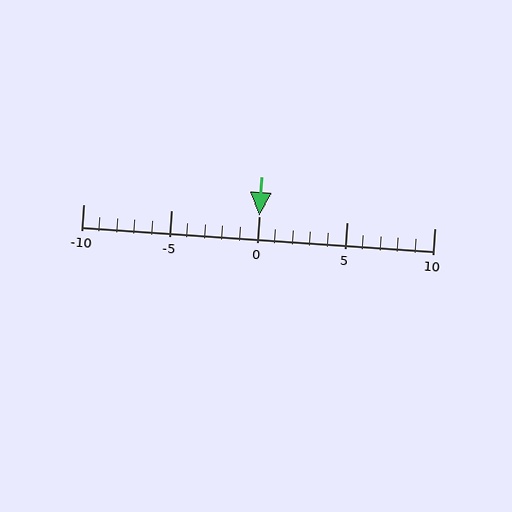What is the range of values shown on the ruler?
The ruler shows values from -10 to 10.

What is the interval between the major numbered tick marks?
The major tick marks are spaced 5 units apart.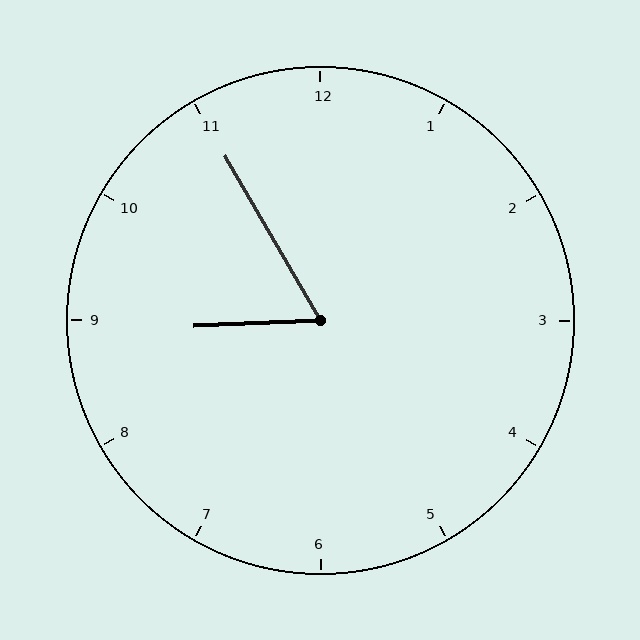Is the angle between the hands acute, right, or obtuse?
It is acute.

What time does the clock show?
8:55.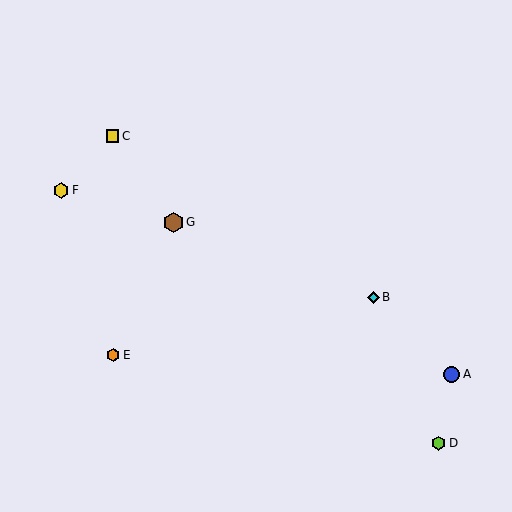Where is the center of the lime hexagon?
The center of the lime hexagon is at (439, 443).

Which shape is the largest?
The brown hexagon (labeled G) is the largest.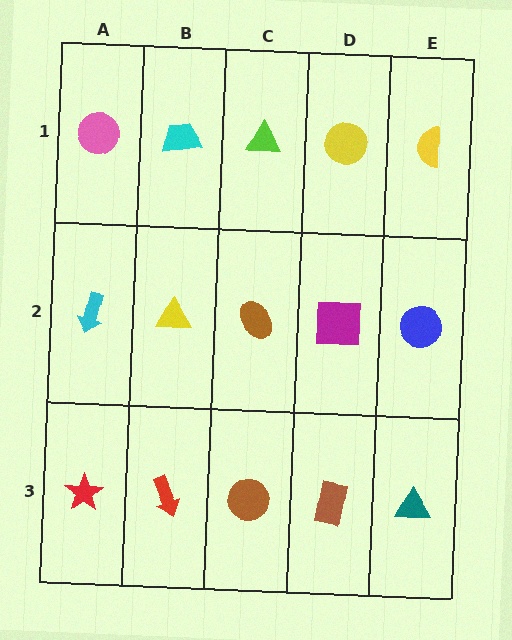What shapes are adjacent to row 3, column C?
A brown ellipse (row 2, column C), a red arrow (row 3, column B), a brown rectangle (row 3, column D).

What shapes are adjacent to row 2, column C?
A lime triangle (row 1, column C), a brown circle (row 3, column C), a yellow triangle (row 2, column B), a magenta square (row 2, column D).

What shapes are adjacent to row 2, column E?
A yellow semicircle (row 1, column E), a teal triangle (row 3, column E), a magenta square (row 2, column D).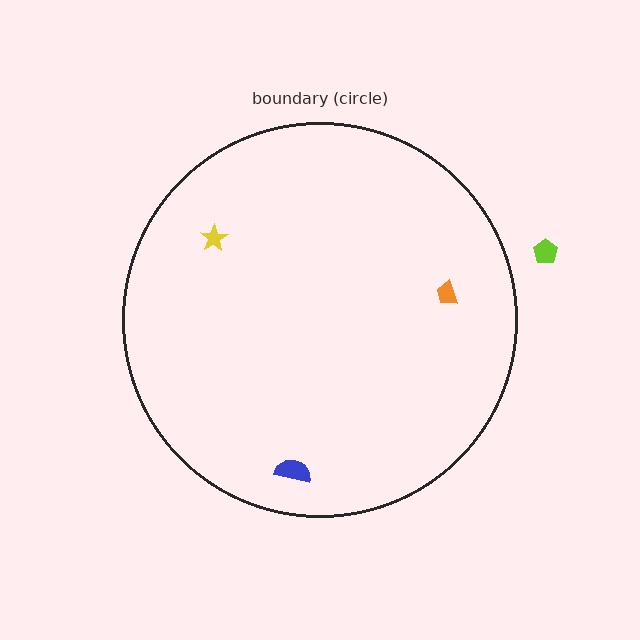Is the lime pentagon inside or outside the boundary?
Outside.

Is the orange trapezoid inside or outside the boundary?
Inside.